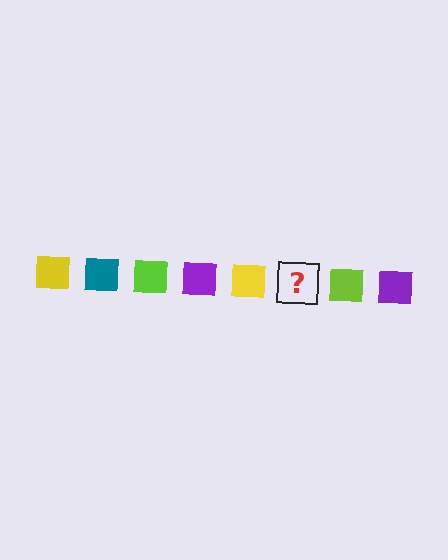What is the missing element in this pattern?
The missing element is a teal square.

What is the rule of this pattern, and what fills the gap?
The rule is that the pattern cycles through yellow, teal, lime, purple squares. The gap should be filled with a teal square.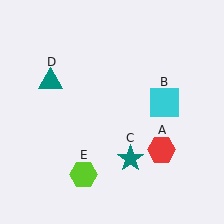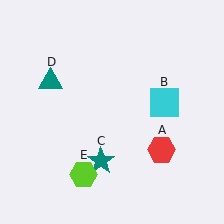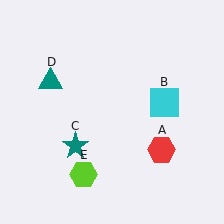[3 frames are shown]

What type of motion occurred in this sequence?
The teal star (object C) rotated clockwise around the center of the scene.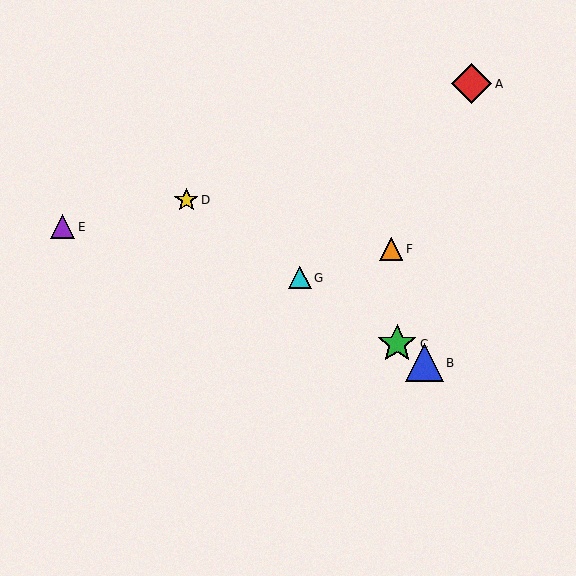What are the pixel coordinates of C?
Object C is at (397, 344).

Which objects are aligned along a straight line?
Objects B, C, D, G are aligned along a straight line.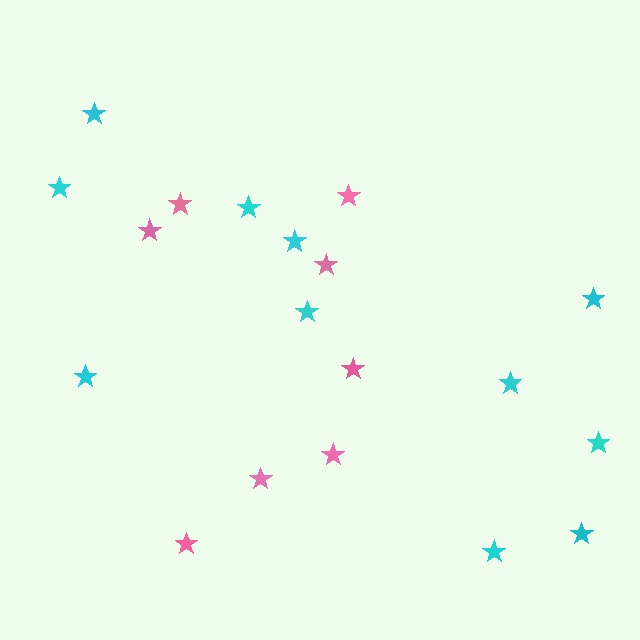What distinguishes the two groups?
There are 2 groups: one group of pink stars (8) and one group of cyan stars (11).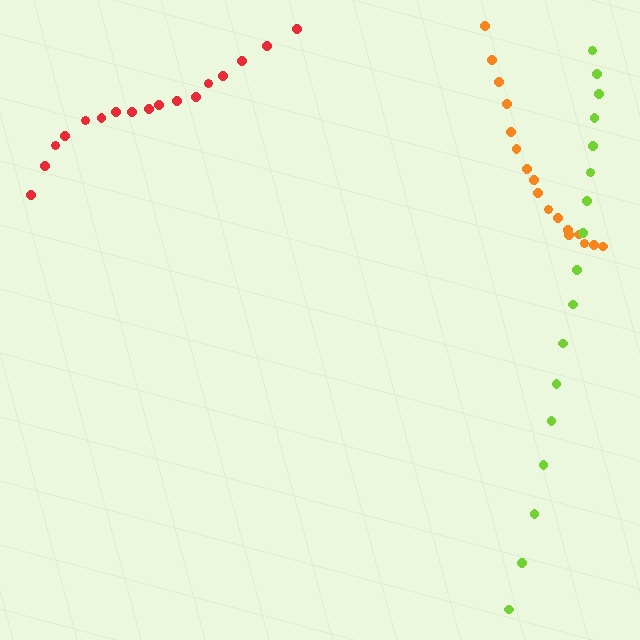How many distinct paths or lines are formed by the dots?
There are 3 distinct paths.